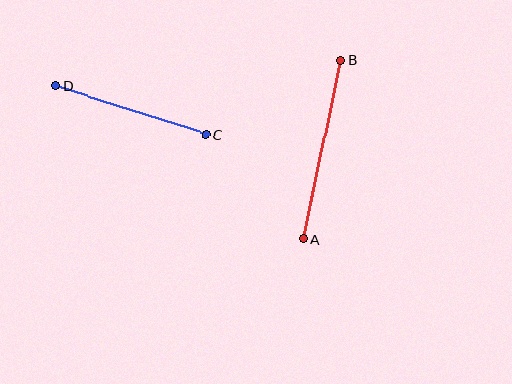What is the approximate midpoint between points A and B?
The midpoint is at approximately (322, 150) pixels.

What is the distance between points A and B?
The distance is approximately 183 pixels.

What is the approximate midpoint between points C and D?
The midpoint is at approximately (131, 110) pixels.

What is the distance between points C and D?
The distance is approximately 158 pixels.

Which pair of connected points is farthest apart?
Points A and B are farthest apart.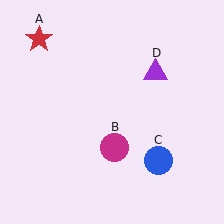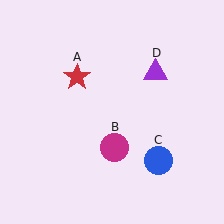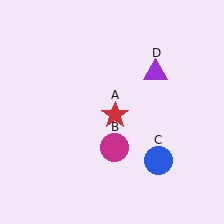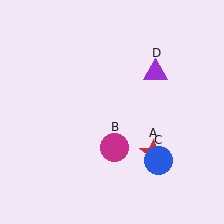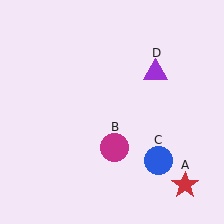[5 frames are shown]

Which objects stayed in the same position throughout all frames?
Magenta circle (object B) and blue circle (object C) and purple triangle (object D) remained stationary.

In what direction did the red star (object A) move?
The red star (object A) moved down and to the right.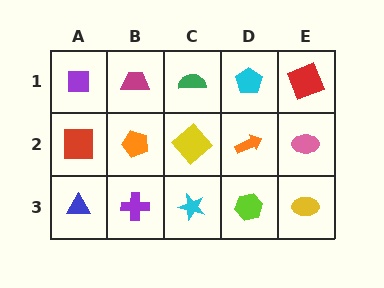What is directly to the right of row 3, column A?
A purple cross.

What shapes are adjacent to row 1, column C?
A yellow diamond (row 2, column C), a magenta trapezoid (row 1, column B), a cyan pentagon (row 1, column D).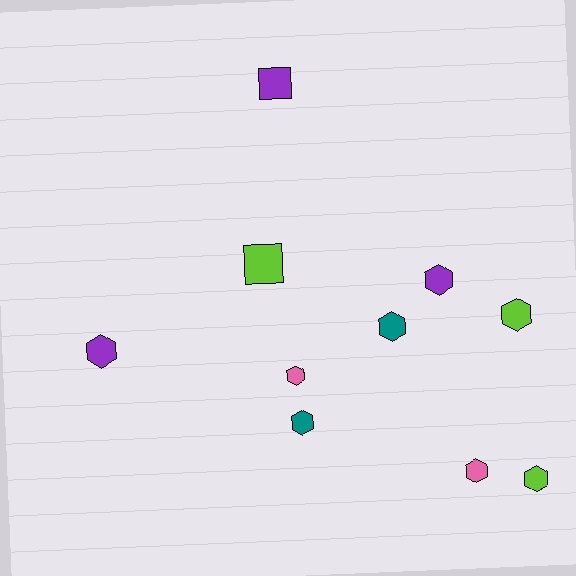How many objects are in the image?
There are 10 objects.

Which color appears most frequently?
Purple, with 3 objects.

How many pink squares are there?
There are no pink squares.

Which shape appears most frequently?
Hexagon, with 8 objects.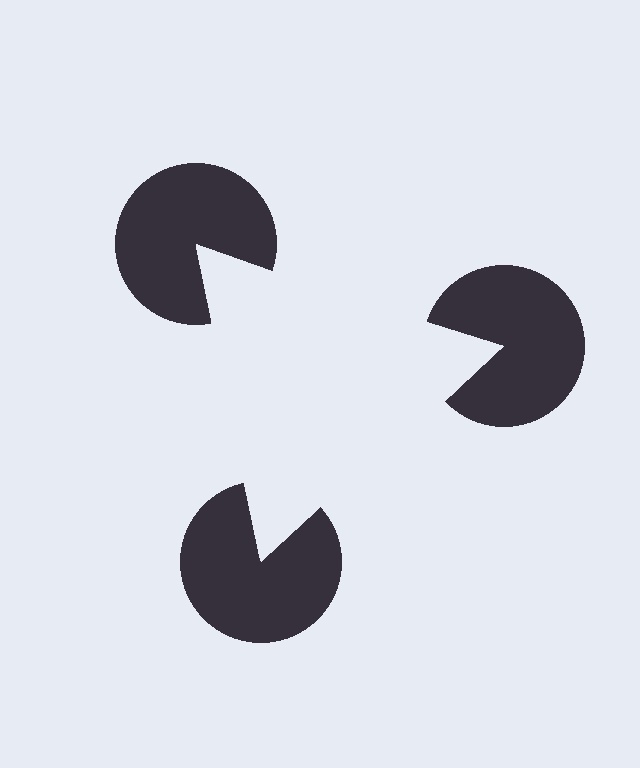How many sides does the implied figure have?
3 sides.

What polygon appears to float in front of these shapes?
An illusory triangle — its edges are inferred from the aligned wedge cuts in the pac-man discs, not physically drawn.